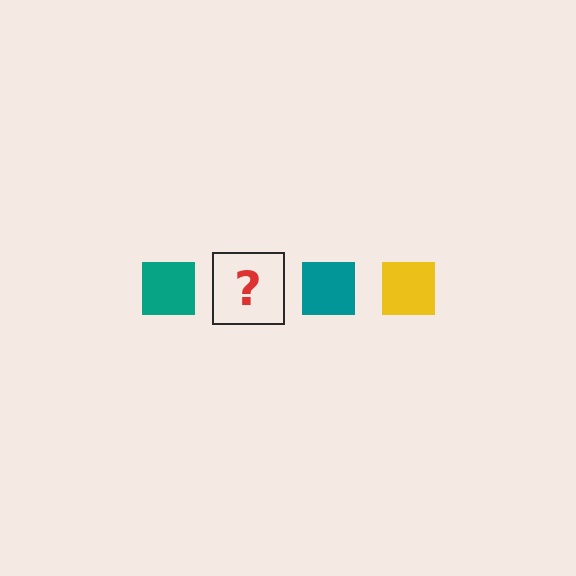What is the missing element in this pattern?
The missing element is a yellow square.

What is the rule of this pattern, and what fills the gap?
The rule is that the pattern cycles through teal, yellow squares. The gap should be filled with a yellow square.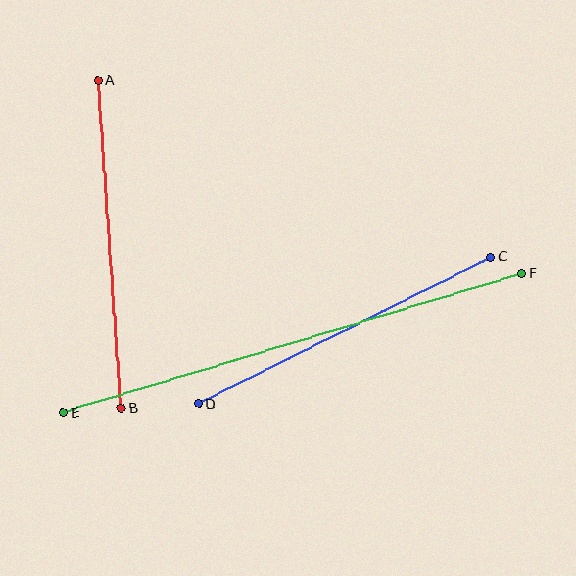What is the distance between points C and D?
The distance is approximately 327 pixels.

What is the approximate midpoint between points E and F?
The midpoint is at approximately (292, 343) pixels.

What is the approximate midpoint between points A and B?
The midpoint is at approximately (110, 244) pixels.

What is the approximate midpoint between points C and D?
The midpoint is at approximately (345, 330) pixels.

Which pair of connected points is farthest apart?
Points E and F are farthest apart.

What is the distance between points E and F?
The distance is approximately 479 pixels.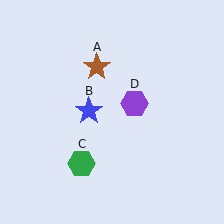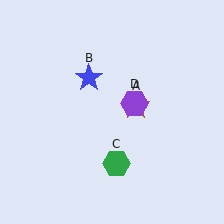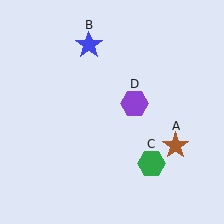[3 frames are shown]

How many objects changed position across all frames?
3 objects changed position: brown star (object A), blue star (object B), green hexagon (object C).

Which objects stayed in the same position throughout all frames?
Purple hexagon (object D) remained stationary.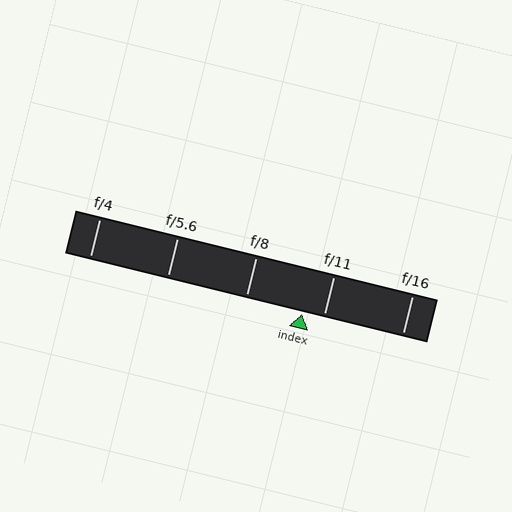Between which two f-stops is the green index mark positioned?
The index mark is between f/8 and f/11.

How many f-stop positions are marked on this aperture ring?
There are 5 f-stop positions marked.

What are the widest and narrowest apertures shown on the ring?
The widest aperture shown is f/4 and the narrowest is f/16.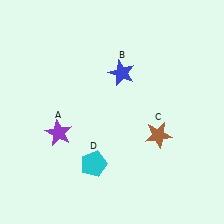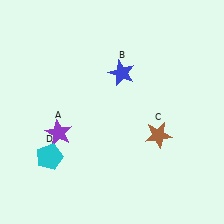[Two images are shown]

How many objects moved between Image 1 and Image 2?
1 object moved between the two images.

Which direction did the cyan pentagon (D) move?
The cyan pentagon (D) moved left.